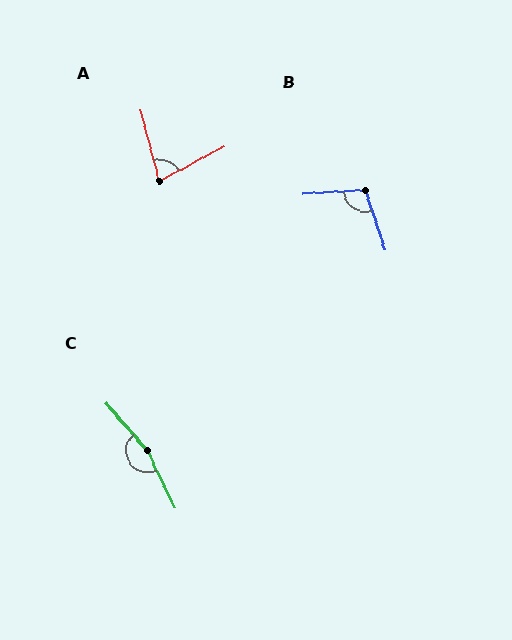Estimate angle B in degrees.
Approximately 105 degrees.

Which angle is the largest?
C, at approximately 164 degrees.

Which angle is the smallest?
A, at approximately 76 degrees.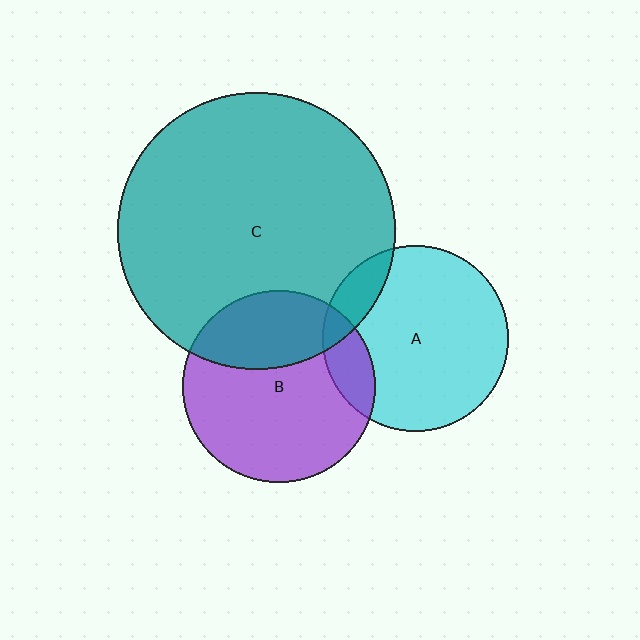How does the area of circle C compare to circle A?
Approximately 2.2 times.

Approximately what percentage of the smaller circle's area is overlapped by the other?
Approximately 30%.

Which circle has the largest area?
Circle C (teal).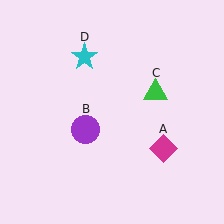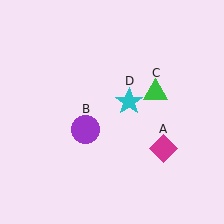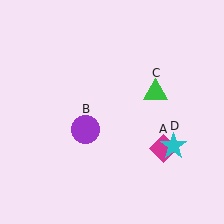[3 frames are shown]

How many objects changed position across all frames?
1 object changed position: cyan star (object D).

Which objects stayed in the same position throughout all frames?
Magenta diamond (object A) and purple circle (object B) and green triangle (object C) remained stationary.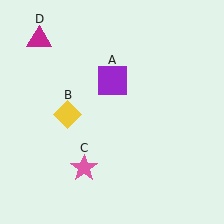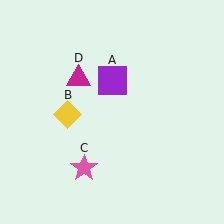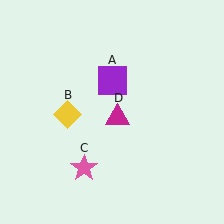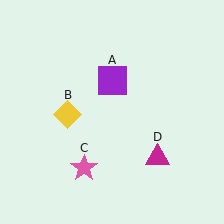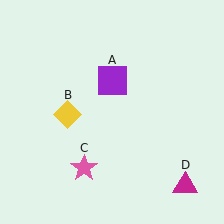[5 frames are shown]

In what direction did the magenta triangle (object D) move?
The magenta triangle (object D) moved down and to the right.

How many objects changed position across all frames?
1 object changed position: magenta triangle (object D).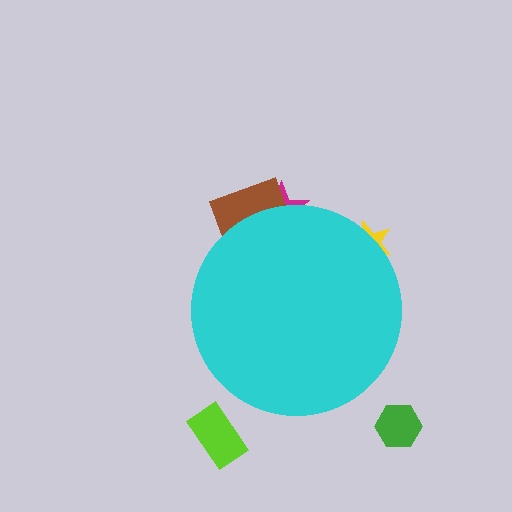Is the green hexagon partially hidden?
No, the green hexagon is fully visible.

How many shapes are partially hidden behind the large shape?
3 shapes are partially hidden.